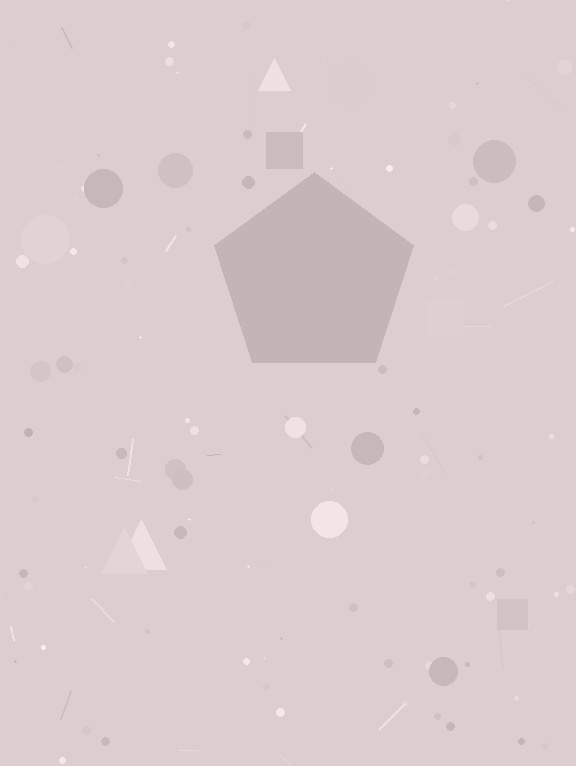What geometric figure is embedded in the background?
A pentagon is embedded in the background.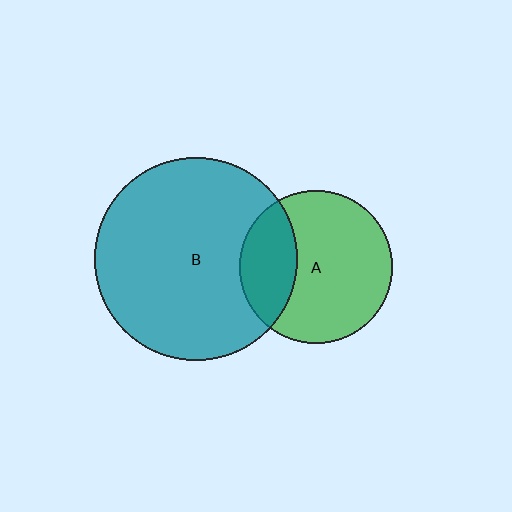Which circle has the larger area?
Circle B (teal).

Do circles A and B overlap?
Yes.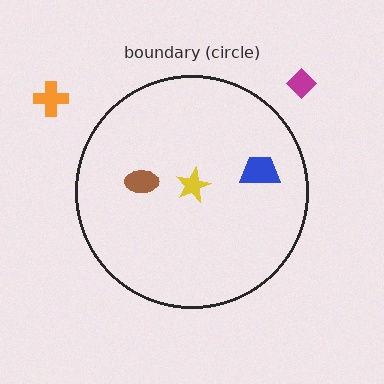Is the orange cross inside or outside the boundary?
Outside.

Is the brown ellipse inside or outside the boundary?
Inside.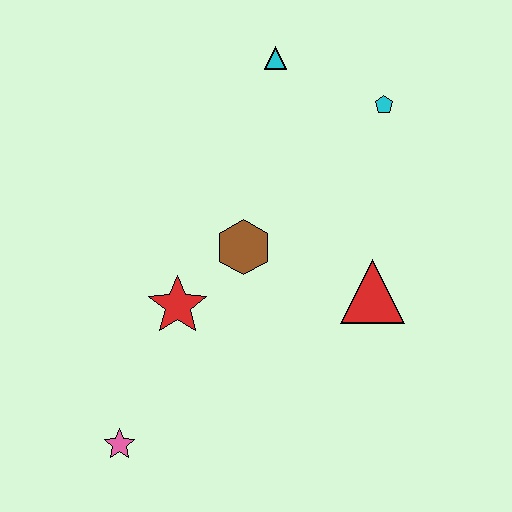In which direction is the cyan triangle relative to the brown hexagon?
The cyan triangle is above the brown hexagon.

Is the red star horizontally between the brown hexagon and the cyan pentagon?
No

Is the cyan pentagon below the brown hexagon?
No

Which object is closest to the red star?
The brown hexagon is closest to the red star.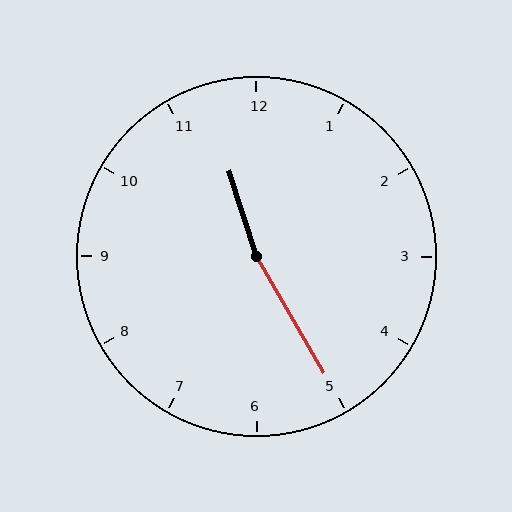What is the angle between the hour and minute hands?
Approximately 168 degrees.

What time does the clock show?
11:25.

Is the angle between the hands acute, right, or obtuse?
It is obtuse.